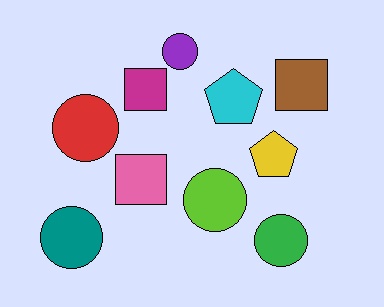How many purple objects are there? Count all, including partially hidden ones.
There is 1 purple object.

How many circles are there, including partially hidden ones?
There are 5 circles.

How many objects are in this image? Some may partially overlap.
There are 10 objects.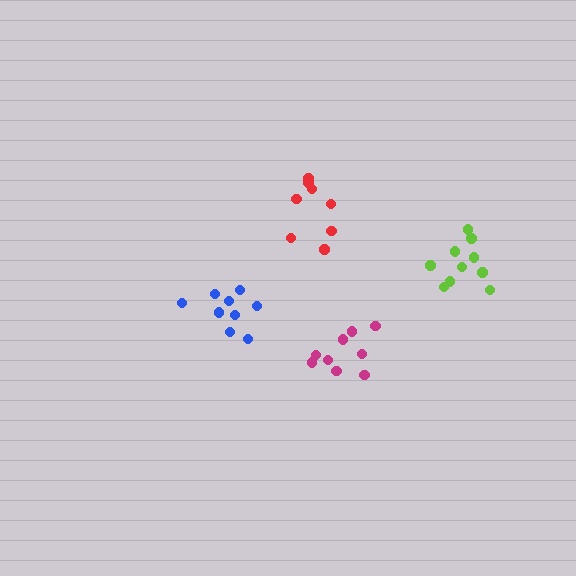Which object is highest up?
The red cluster is topmost.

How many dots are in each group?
Group 1: 8 dots, Group 2: 9 dots, Group 3: 9 dots, Group 4: 10 dots (36 total).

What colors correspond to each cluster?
The clusters are colored: red, magenta, blue, lime.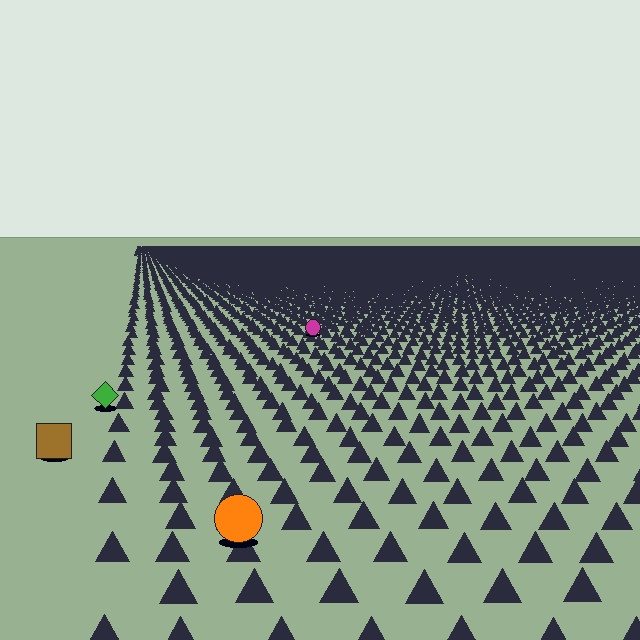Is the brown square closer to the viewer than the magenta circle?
Yes. The brown square is closer — you can tell from the texture gradient: the ground texture is coarser near it.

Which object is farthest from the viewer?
The magenta circle is farthest from the viewer. It appears smaller and the ground texture around it is denser.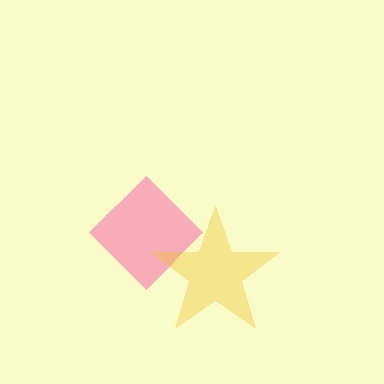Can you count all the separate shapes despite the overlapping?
Yes, there are 2 separate shapes.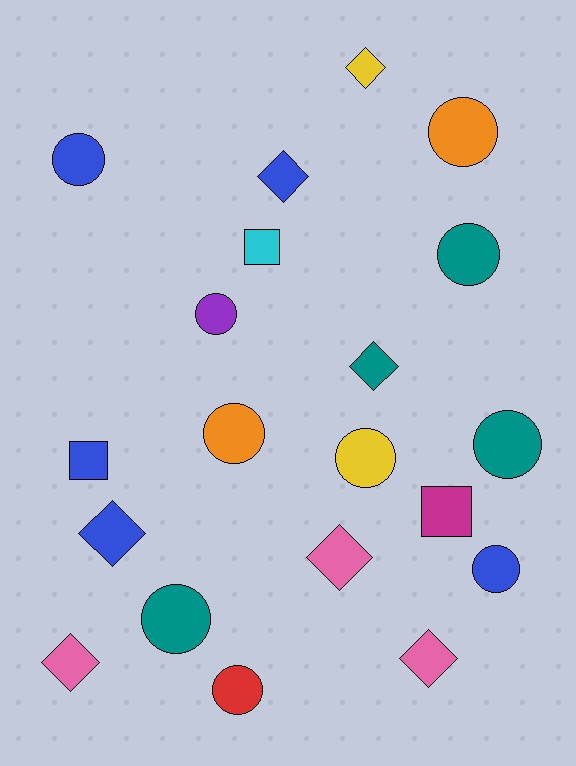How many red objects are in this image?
There is 1 red object.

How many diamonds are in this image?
There are 7 diamonds.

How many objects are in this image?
There are 20 objects.